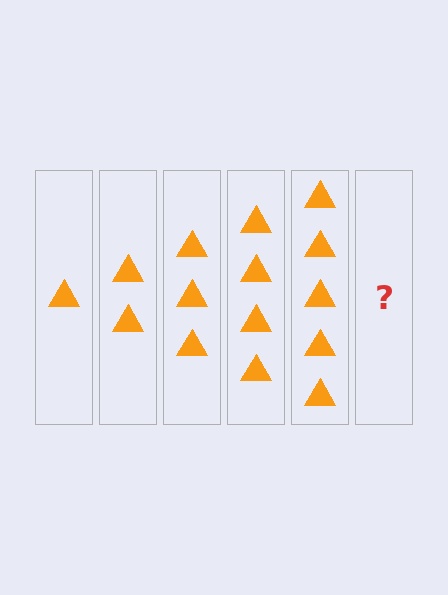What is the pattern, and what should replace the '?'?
The pattern is that each step adds one more triangle. The '?' should be 6 triangles.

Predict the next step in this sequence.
The next step is 6 triangles.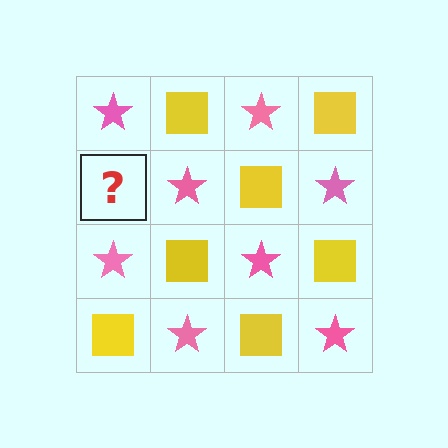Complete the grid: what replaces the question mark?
The question mark should be replaced with a yellow square.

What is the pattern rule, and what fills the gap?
The rule is that it alternates pink star and yellow square in a checkerboard pattern. The gap should be filled with a yellow square.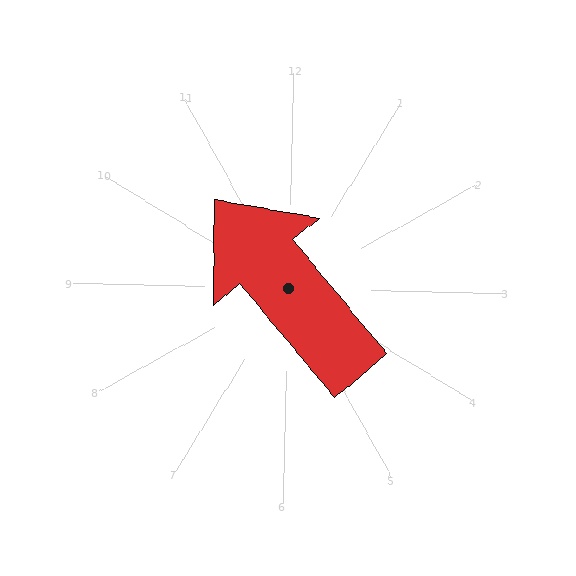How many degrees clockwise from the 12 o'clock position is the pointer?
Approximately 319 degrees.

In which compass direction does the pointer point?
Northwest.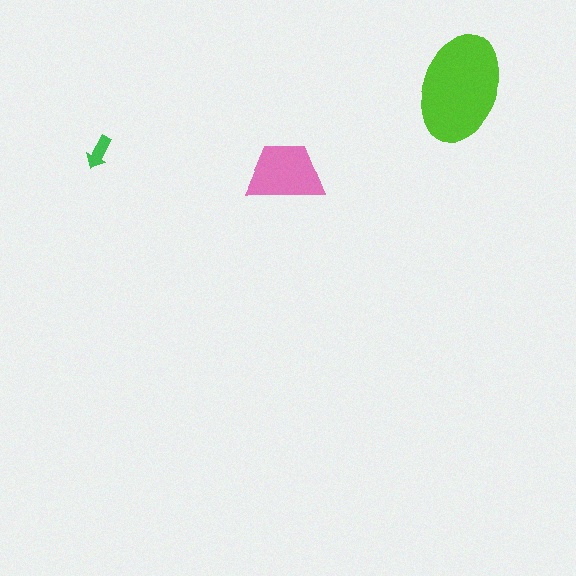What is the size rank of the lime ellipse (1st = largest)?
1st.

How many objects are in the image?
There are 3 objects in the image.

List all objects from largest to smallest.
The lime ellipse, the pink trapezoid, the green arrow.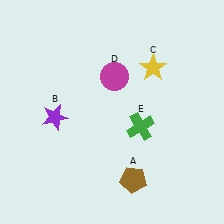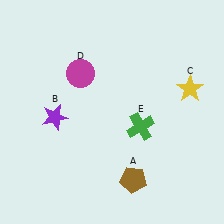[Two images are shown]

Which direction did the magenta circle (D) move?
The magenta circle (D) moved left.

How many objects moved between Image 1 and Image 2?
2 objects moved between the two images.